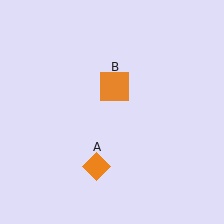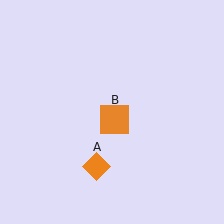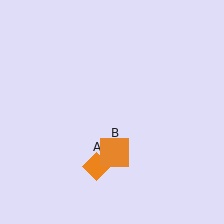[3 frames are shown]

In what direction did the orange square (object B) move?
The orange square (object B) moved down.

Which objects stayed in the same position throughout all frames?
Orange diamond (object A) remained stationary.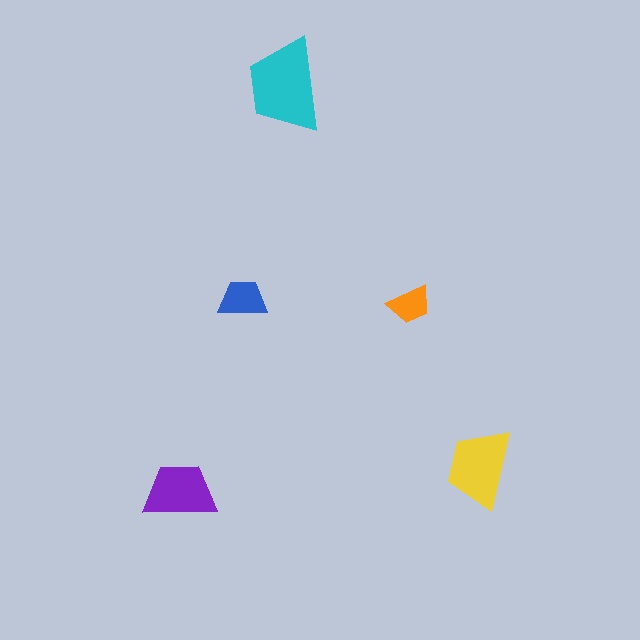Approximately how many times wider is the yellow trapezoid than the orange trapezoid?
About 2 times wider.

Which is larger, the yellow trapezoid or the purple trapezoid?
The yellow one.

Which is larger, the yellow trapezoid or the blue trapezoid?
The yellow one.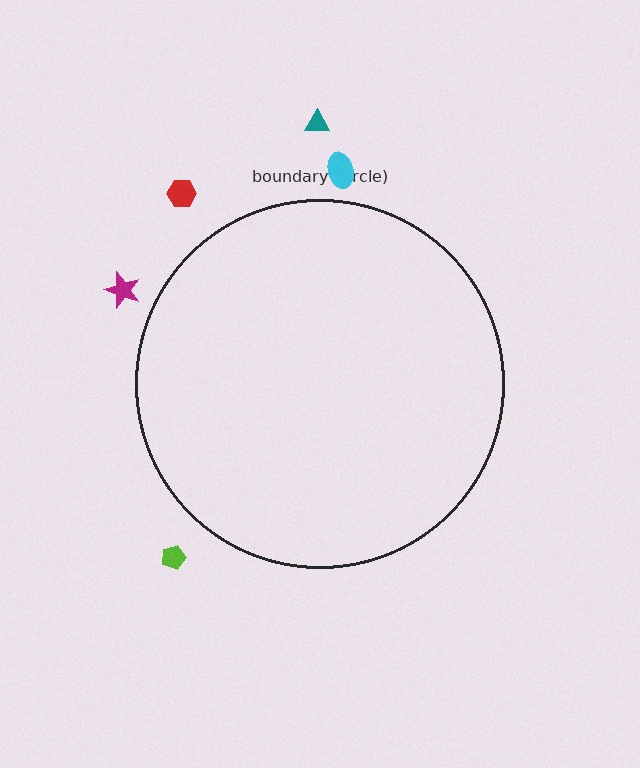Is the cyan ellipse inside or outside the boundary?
Outside.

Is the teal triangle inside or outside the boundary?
Outside.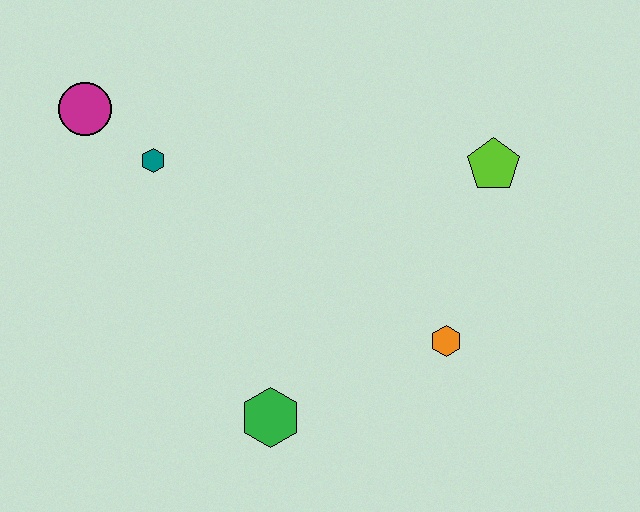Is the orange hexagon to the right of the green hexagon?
Yes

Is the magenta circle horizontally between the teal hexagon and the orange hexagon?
No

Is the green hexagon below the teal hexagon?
Yes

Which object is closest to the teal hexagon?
The magenta circle is closest to the teal hexagon.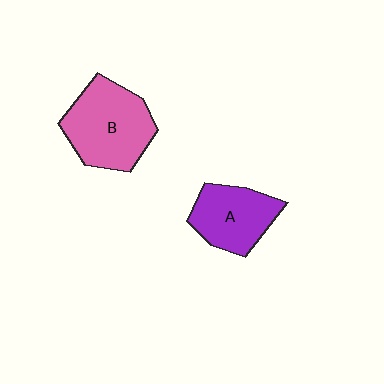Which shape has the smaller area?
Shape A (purple).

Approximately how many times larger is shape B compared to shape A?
Approximately 1.4 times.